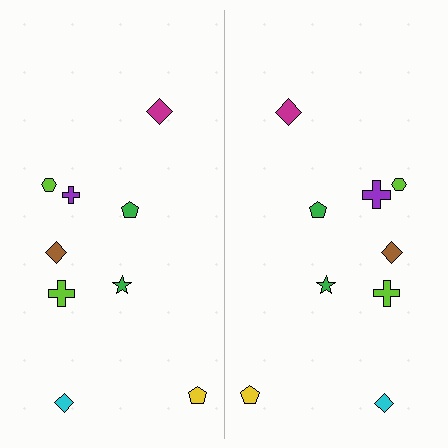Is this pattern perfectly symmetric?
No, the pattern is not perfectly symmetric. The purple cross on the right side has a different size than its mirror counterpart.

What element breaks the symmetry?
The purple cross on the right side has a different size than its mirror counterpart.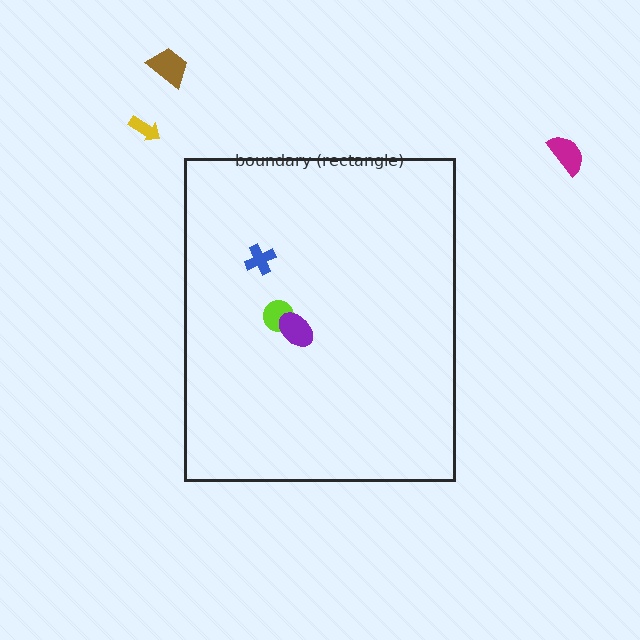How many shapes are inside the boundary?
3 inside, 3 outside.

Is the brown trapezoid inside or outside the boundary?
Outside.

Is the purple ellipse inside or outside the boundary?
Inside.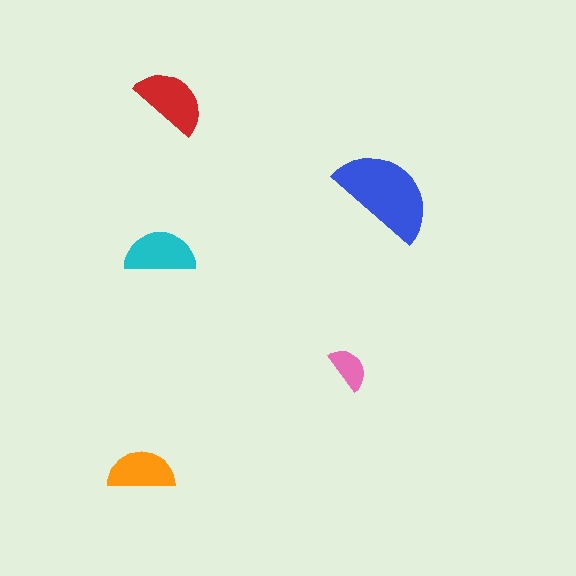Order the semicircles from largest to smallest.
the blue one, the red one, the cyan one, the orange one, the pink one.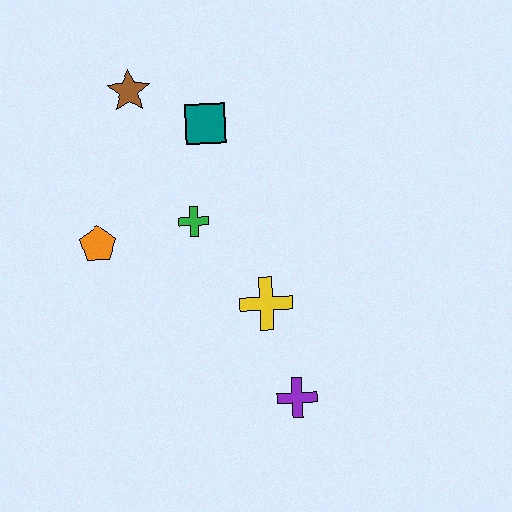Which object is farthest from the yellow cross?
The brown star is farthest from the yellow cross.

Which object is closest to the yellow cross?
The purple cross is closest to the yellow cross.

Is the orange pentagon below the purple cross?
No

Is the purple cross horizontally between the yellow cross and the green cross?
No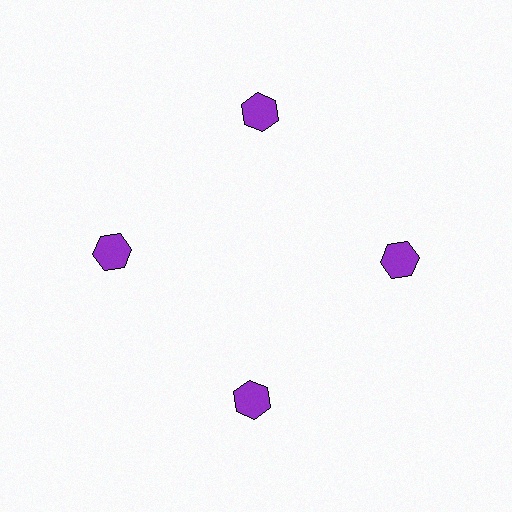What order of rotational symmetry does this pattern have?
This pattern has 4-fold rotational symmetry.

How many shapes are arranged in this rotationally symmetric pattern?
There are 4 shapes, arranged in 4 groups of 1.